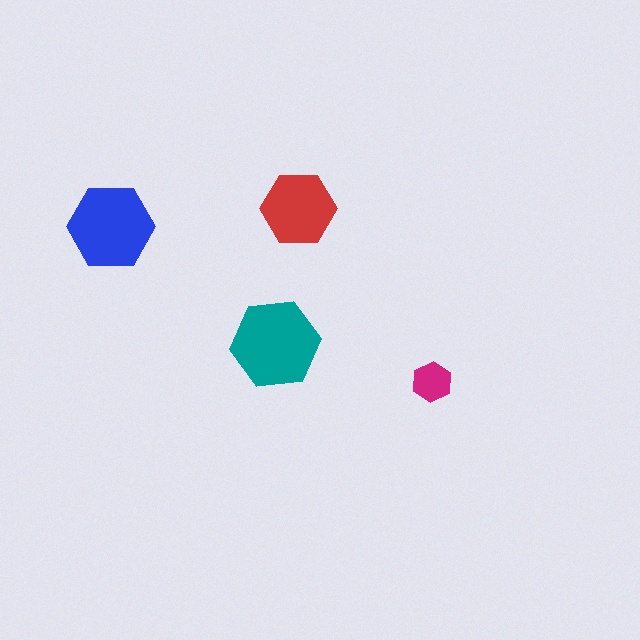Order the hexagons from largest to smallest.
the teal one, the blue one, the red one, the magenta one.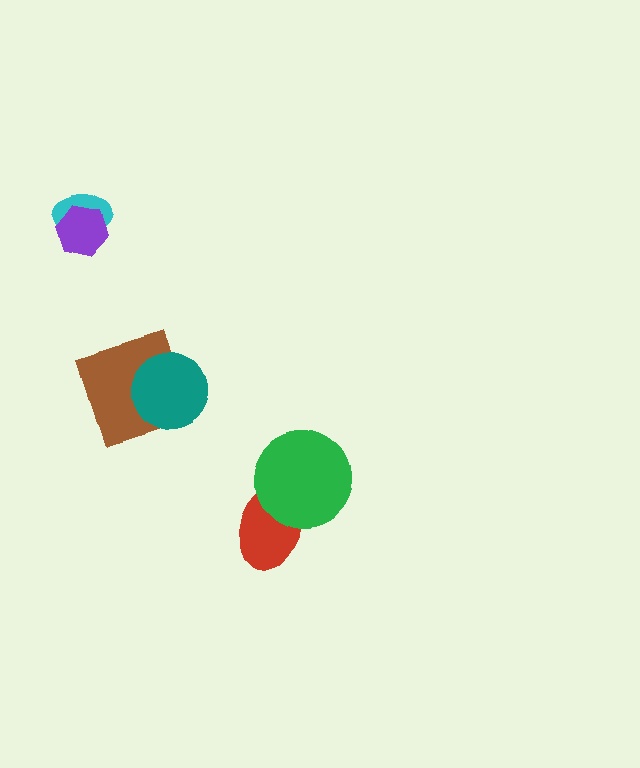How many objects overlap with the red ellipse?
1 object overlaps with the red ellipse.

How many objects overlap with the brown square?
1 object overlaps with the brown square.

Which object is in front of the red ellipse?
The green circle is in front of the red ellipse.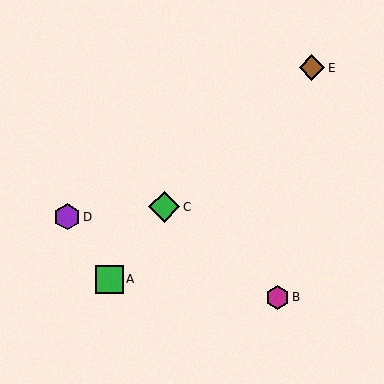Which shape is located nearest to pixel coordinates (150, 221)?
The green diamond (labeled C) at (164, 207) is nearest to that location.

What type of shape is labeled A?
Shape A is a green square.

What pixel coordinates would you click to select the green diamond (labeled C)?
Click at (164, 207) to select the green diamond C.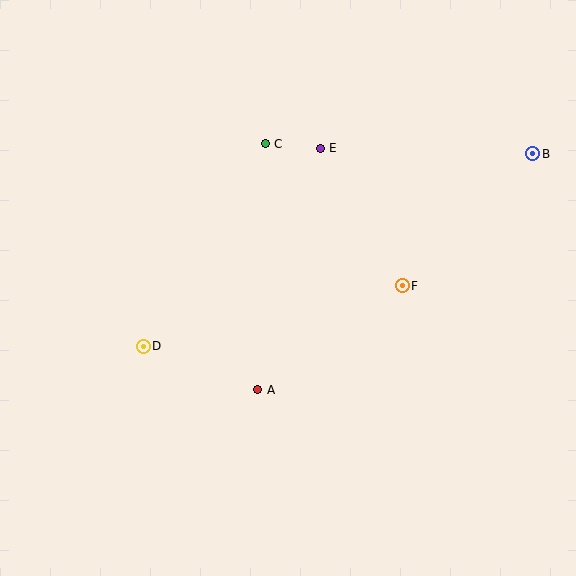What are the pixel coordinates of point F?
Point F is at (402, 286).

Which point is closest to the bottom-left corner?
Point D is closest to the bottom-left corner.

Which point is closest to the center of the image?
Point A at (258, 390) is closest to the center.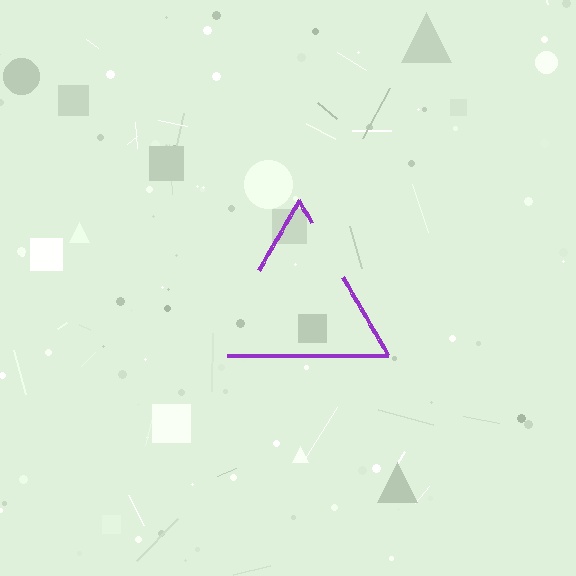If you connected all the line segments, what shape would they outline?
They would outline a triangle.